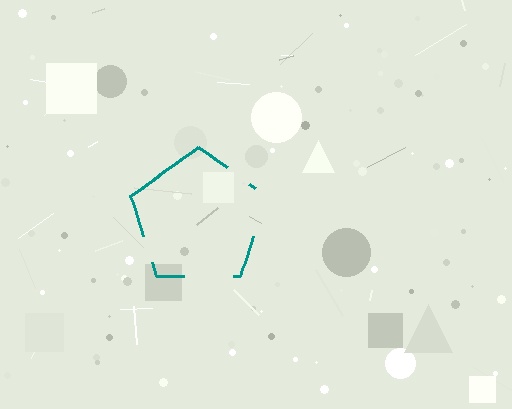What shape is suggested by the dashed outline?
The dashed outline suggests a pentagon.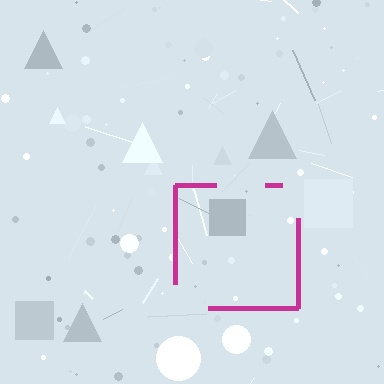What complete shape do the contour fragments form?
The contour fragments form a square.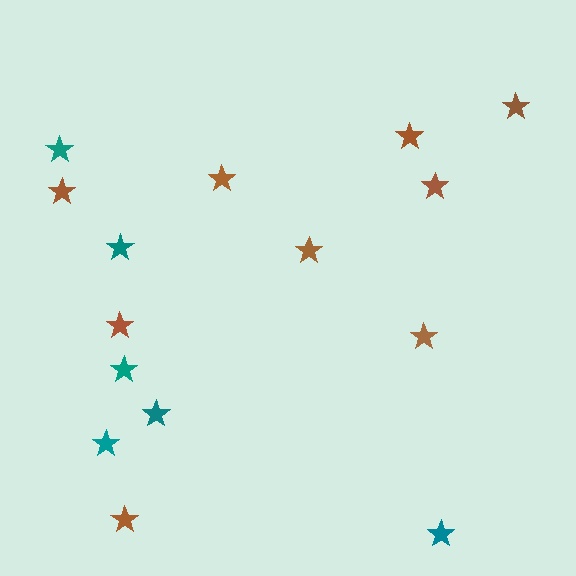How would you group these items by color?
There are 2 groups: one group of teal stars (6) and one group of brown stars (9).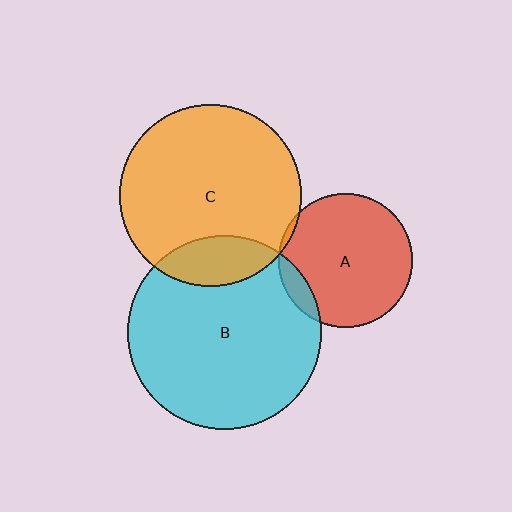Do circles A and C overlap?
Yes.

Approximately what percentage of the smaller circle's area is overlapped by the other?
Approximately 5%.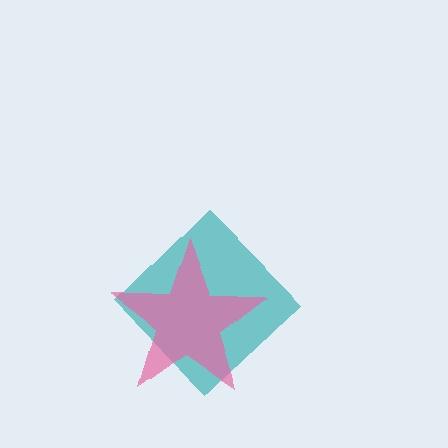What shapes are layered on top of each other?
The layered shapes are: a teal diamond, a pink star.